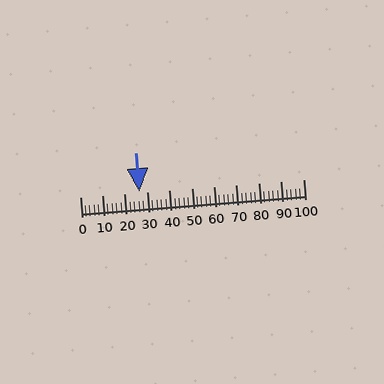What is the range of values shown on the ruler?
The ruler shows values from 0 to 100.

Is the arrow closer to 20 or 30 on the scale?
The arrow is closer to 30.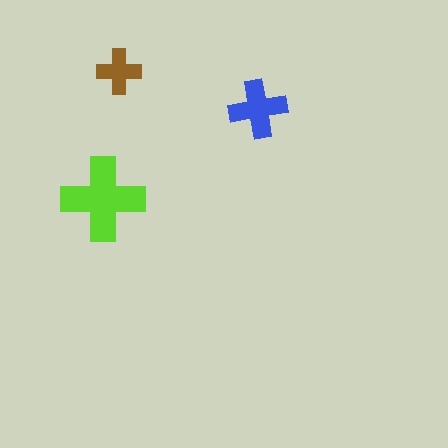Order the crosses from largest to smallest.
the lime one, the blue one, the brown one.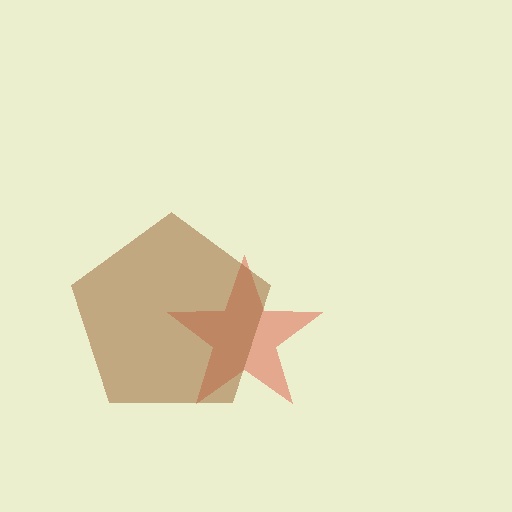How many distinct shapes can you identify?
There are 2 distinct shapes: a red star, a brown pentagon.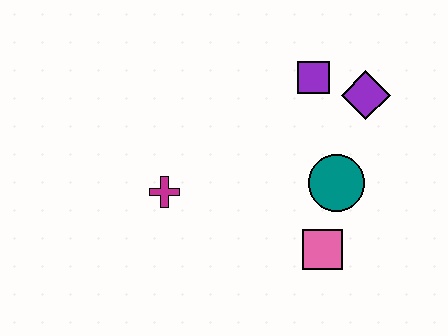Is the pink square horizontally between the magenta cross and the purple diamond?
Yes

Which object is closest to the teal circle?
The pink square is closest to the teal circle.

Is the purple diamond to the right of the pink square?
Yes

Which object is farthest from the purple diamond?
The magenta cross is farthest from the purple diamond.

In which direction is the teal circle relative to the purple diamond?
The teal circle is below the purple diamond.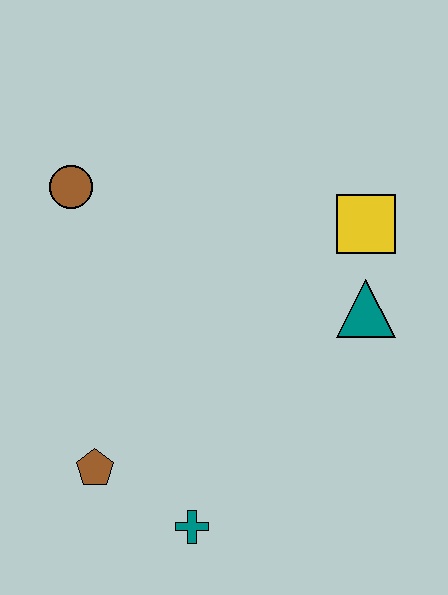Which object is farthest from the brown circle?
The teal cross is farthest from the brown circle.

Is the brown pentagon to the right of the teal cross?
No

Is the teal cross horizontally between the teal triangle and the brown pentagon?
Yes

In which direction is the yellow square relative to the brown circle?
The yellow square is to the right of the brown circle.